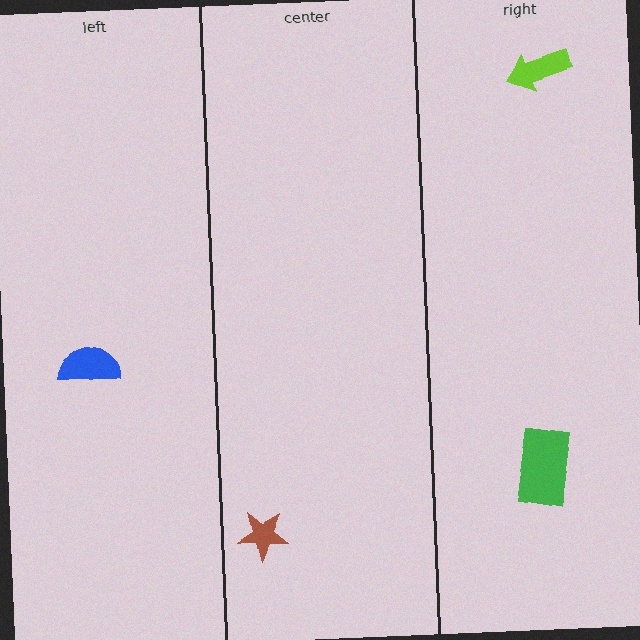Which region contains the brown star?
The center region.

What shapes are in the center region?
The brown star.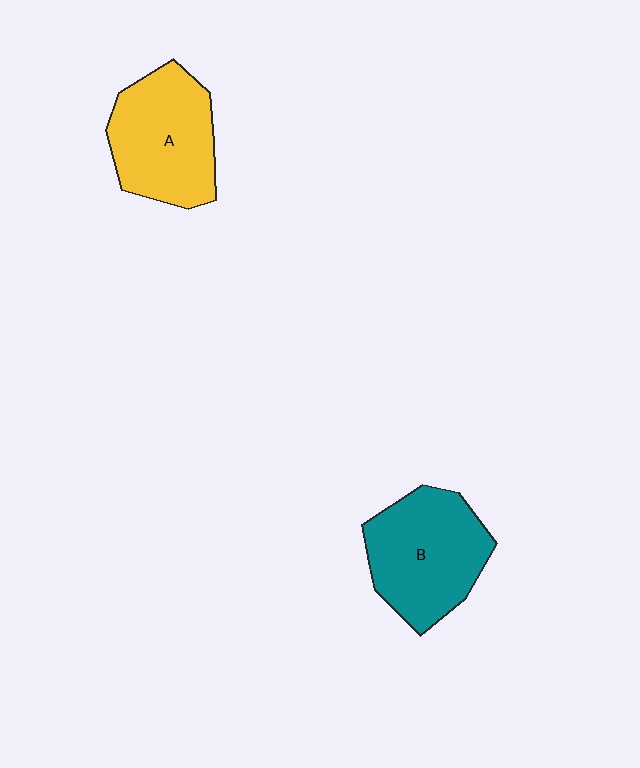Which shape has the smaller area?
Shape A (yellow).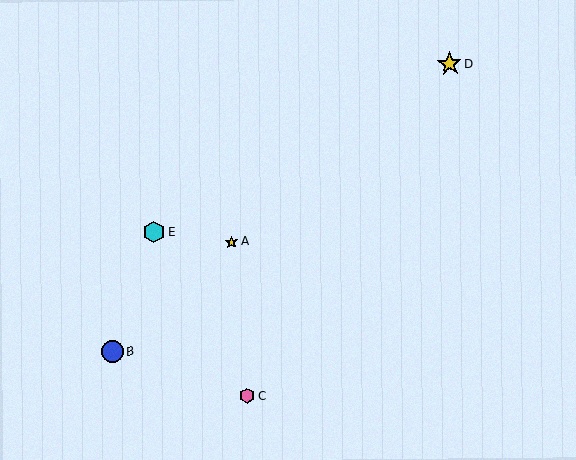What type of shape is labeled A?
Shape A is a yellow star.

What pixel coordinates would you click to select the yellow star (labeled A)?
Click at (232, 242) to select the yellow star A.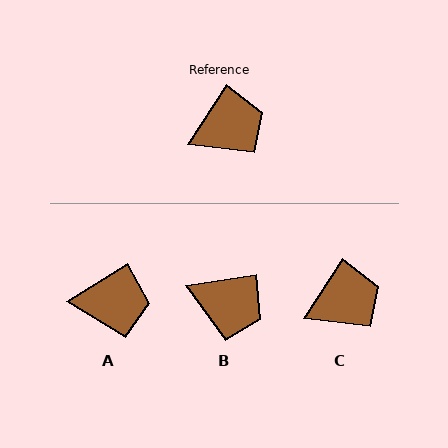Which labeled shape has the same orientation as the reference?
C.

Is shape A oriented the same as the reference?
No, it is off by about 25 degrees.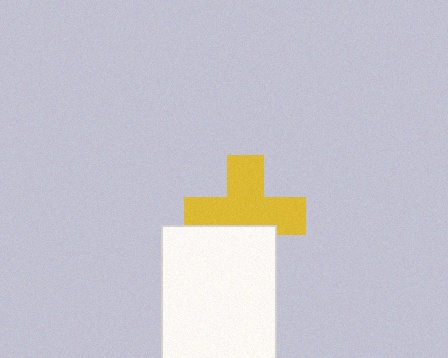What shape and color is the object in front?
The object in front is a white rectangle.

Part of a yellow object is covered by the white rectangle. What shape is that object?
It is a cross.